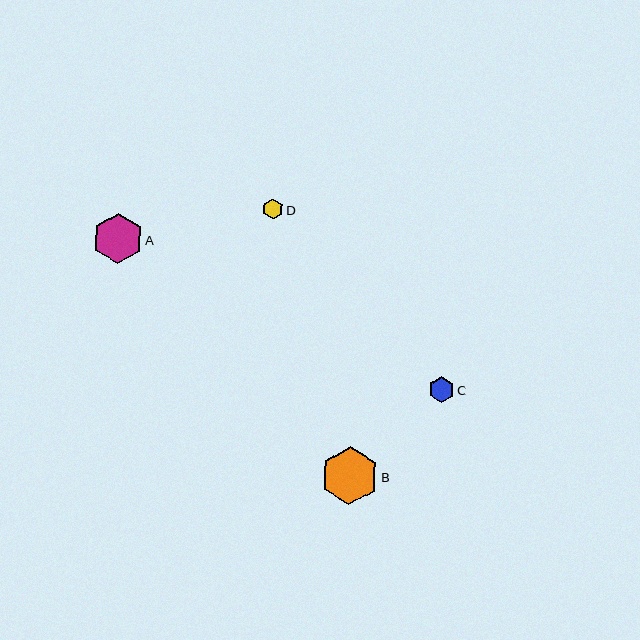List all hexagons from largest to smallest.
From largest to smallest: B, A, C, D.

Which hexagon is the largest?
Hexagon B is the largest with a size of approximately 58 pixels.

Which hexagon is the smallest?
Hexagon D is the smallest with a size of approximately 20 pixels.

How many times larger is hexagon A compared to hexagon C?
Hexagon A is approximately 2.0 times the size of hexagon C.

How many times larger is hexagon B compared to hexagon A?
Hexagon B is approximately 1.2 times the size of hexagon A.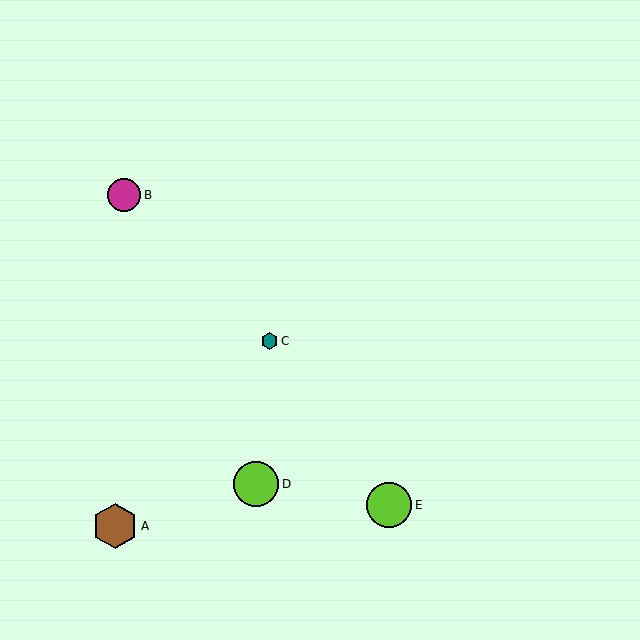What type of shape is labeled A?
Shape A is a brown hexagon.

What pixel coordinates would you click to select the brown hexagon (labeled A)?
Click at (115, 526) to select the brown hexagon A.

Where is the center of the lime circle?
The center of the lime circle is at (256, 484).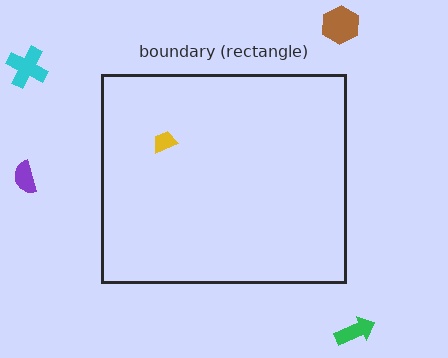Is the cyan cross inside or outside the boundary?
Outside.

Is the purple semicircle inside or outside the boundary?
Outside.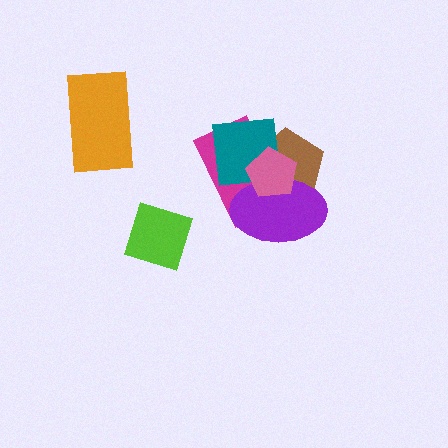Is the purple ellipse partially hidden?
Yes, it is partially covered by another shape.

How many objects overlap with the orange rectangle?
0 objects overlap with the orange rectangle.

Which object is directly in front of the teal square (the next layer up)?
The purple ellipse is directly in front of the teal square.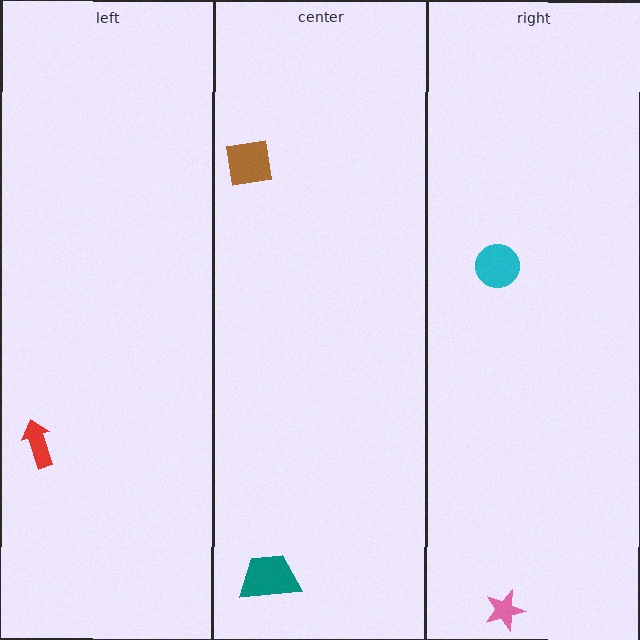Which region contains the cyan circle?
The right region.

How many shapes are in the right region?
2.